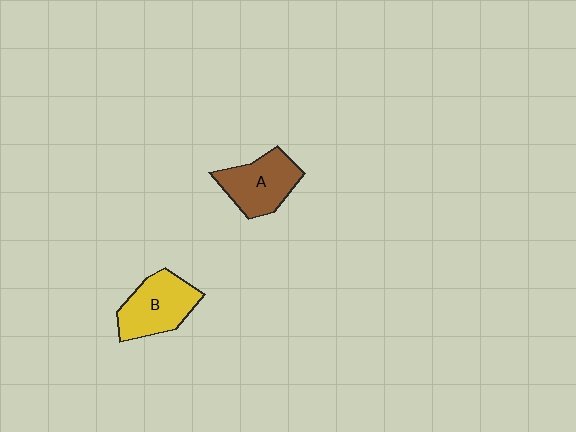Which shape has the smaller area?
Shape A (brown).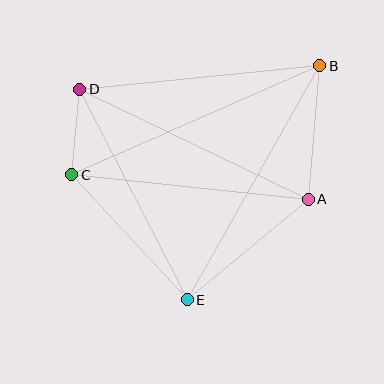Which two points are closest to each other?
Points C and D are closest to each other.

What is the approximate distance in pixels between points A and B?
The distance between A and B is approximately 134 pixels.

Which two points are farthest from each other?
Points B and C are farthest from each other.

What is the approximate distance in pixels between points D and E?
The distance between D and E is approximately 237 pixels.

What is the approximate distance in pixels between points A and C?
The distance between A and C is approximately 238 pixels.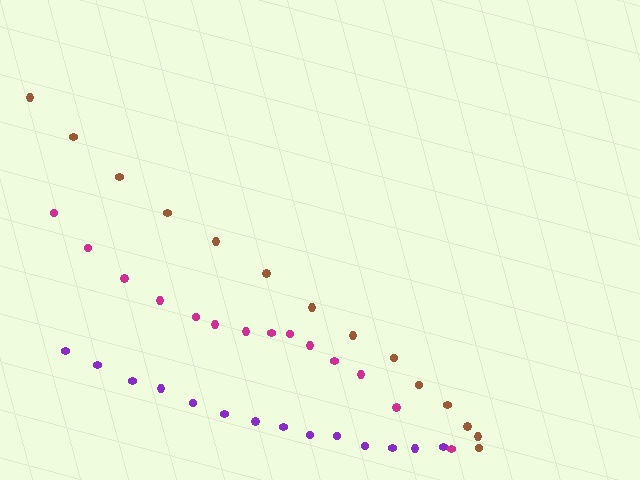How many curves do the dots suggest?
There are 3 distinct paths.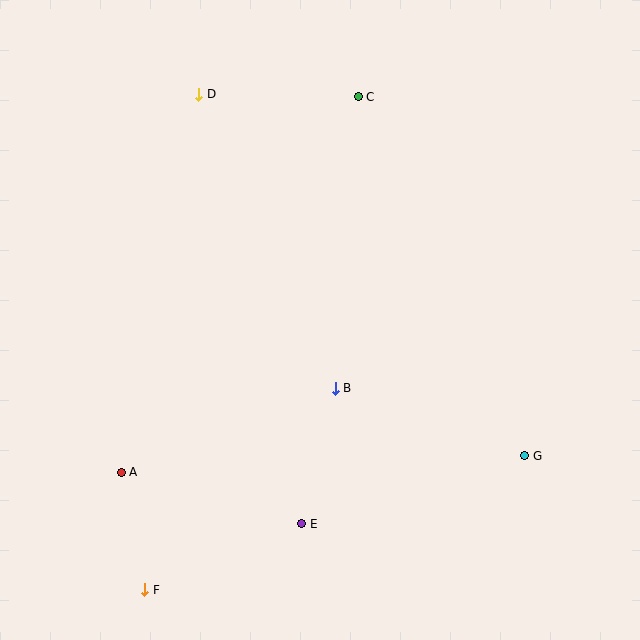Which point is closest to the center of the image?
Point B at (335, 388) is closest to the center.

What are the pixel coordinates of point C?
Point C is at (358, 97).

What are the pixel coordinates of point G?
Point G is at (525, 456).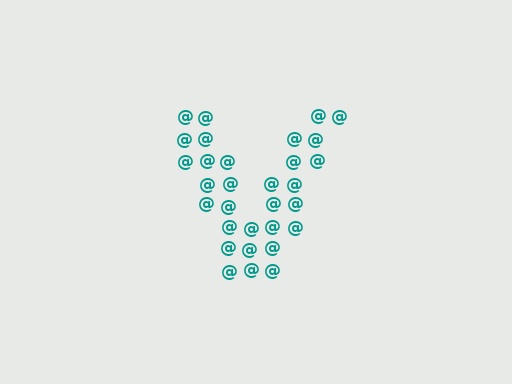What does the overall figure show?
The overall figure shows the letter V.